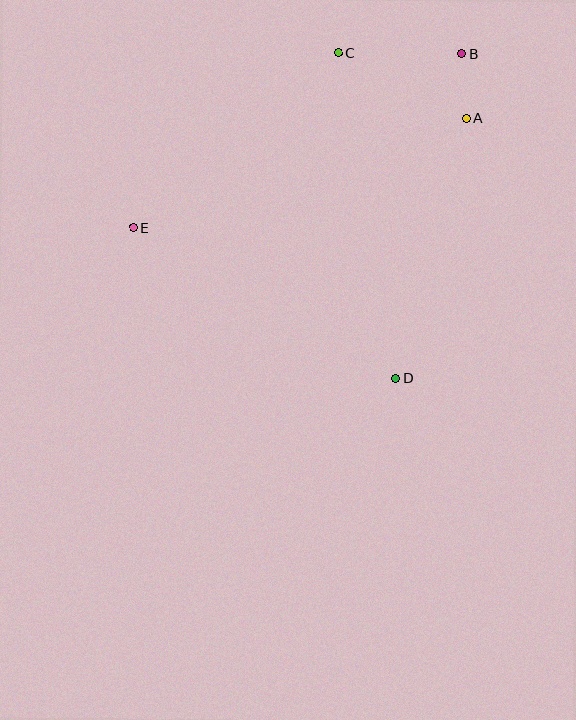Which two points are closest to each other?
Points A and B are closest to each other.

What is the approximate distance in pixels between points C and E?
The distance between C and E is approximately 269 pixels.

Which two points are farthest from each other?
Points B and E are farthest from each other.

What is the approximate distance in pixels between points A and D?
The distance between A and D is approximately 270 pixels.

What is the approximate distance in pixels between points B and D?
The distance between B and D is approximately 332 pixels.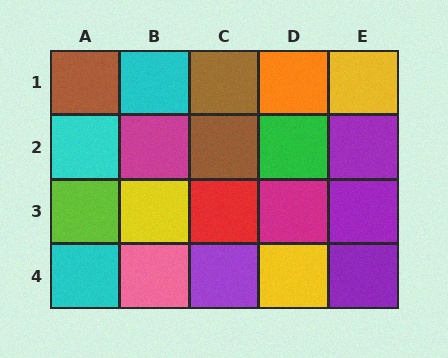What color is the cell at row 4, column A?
Cyan.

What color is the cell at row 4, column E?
Purple.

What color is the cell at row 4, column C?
Purple.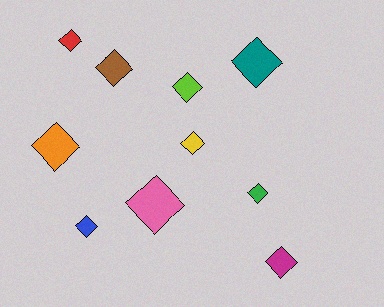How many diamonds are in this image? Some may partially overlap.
There are 10 diamonds.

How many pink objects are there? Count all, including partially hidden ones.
There is 1 pink object.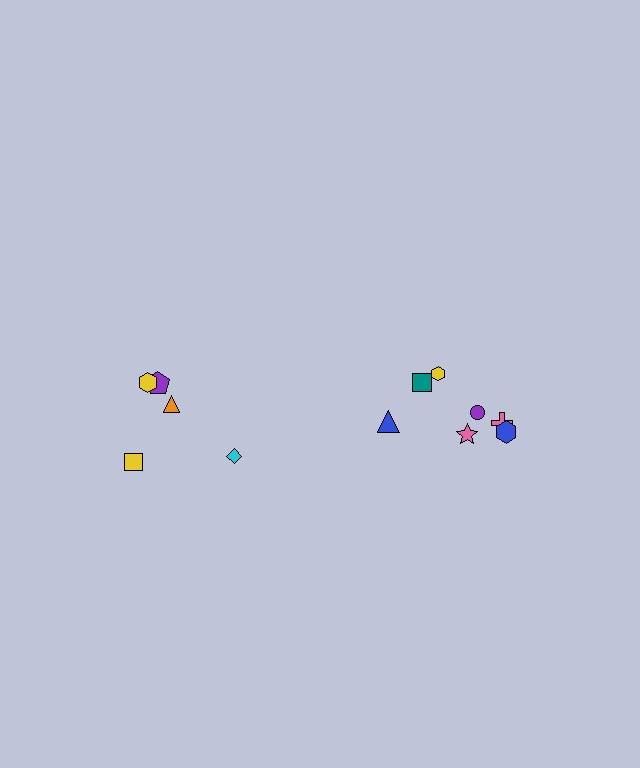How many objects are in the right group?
There are 7 objects.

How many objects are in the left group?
There are 5 objects.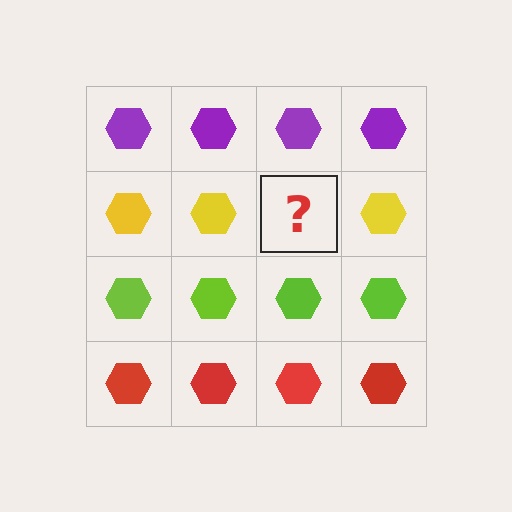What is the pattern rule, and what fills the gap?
The rule is that each row has a consistent color. The gap should be filled with a yellow hexagon.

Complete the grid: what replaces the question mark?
The question mark should be replaced with a yellow hexagon.